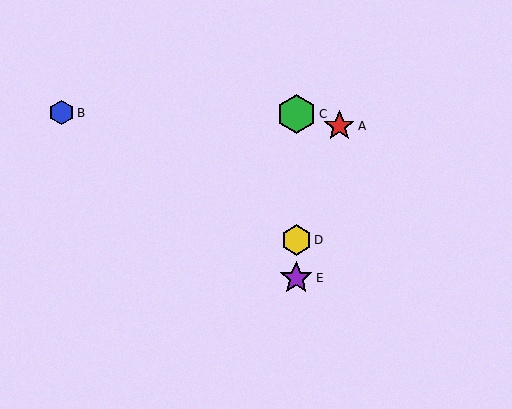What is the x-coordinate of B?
Object B is at x≈62.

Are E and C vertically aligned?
Yes, both are at x≈296.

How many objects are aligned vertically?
3 objects (C, D, E) are aligned vertically.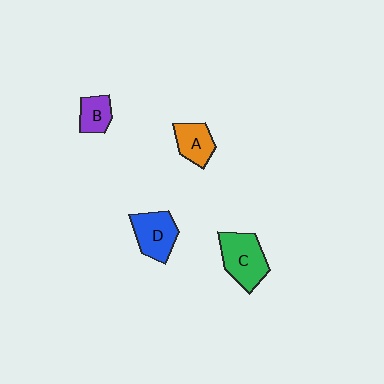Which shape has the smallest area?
Shape B (purple).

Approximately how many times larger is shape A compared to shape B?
Approximately 1.2 times.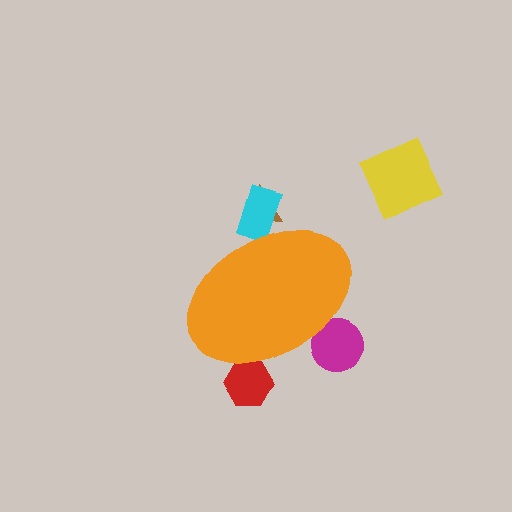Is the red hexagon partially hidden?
Yes, the red hexagon is partially hidden behind the orange ellipse.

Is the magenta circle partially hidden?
Yes, the magenta circle is partially hidden behind the orange ellipse.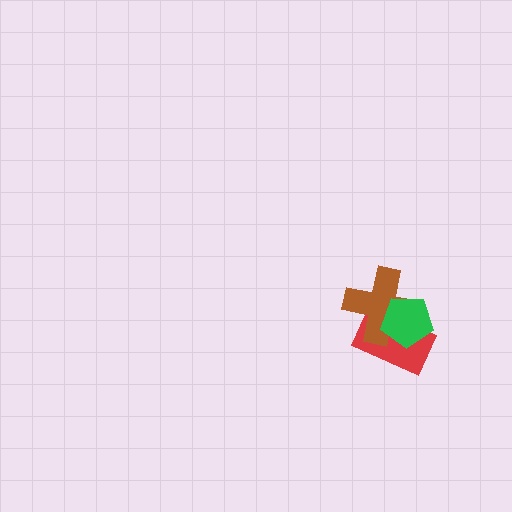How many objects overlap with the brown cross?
2 objects overlap with the brown cross.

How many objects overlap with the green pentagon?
2 objects overlap with the green pentagon.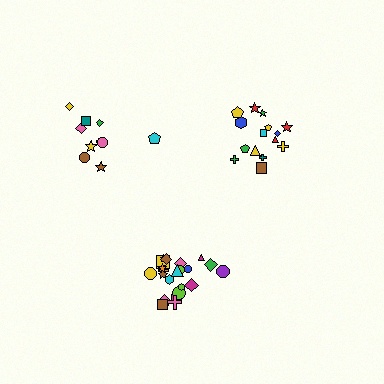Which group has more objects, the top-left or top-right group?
The top-right group.